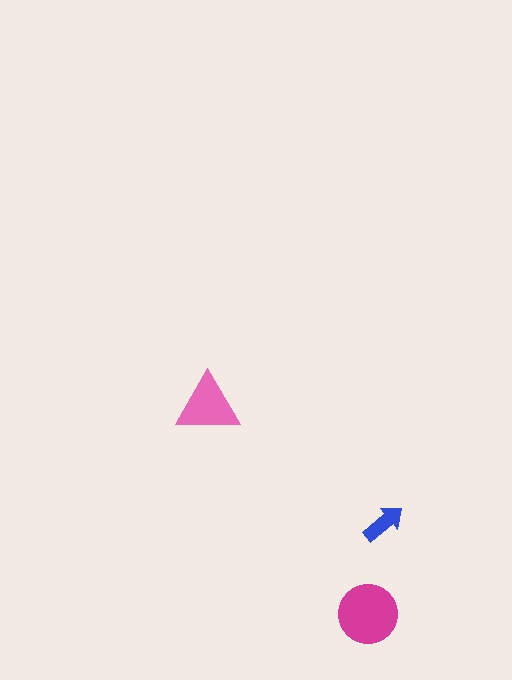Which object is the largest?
The magenta circle.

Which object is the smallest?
The blue arrow.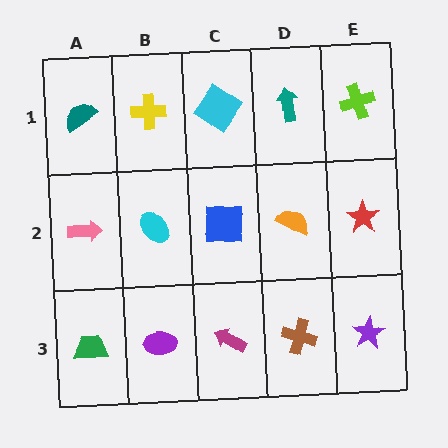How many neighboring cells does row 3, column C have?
3.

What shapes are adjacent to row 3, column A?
A pink arrow (row 2, column A), a purple ellipse (row 3, column B).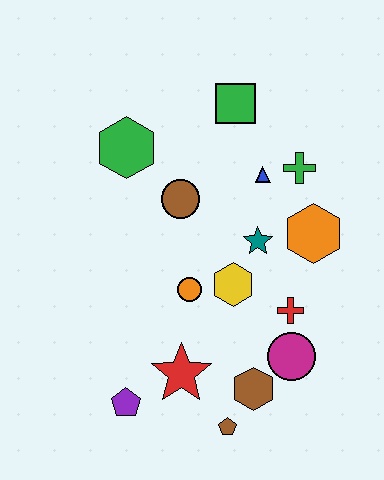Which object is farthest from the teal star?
The purple pentagon is farthest from the teal star.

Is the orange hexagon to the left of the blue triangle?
No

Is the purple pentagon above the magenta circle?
No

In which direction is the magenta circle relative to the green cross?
The magenta circle is below the green cross.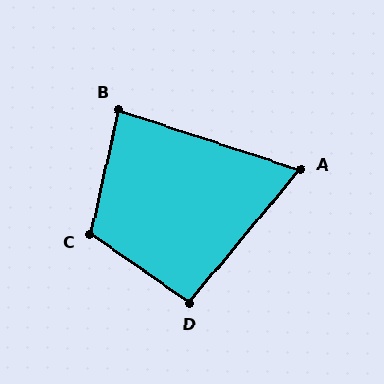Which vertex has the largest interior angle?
C, at approximately 112 degrees.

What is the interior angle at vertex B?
Approximately 85 degrees (acute).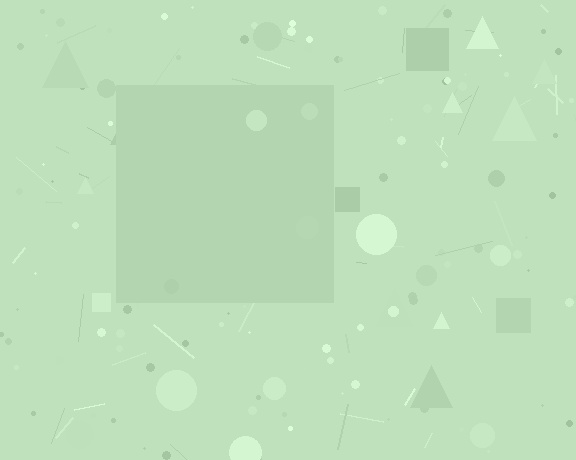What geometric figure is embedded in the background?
A square is embedded in the background.